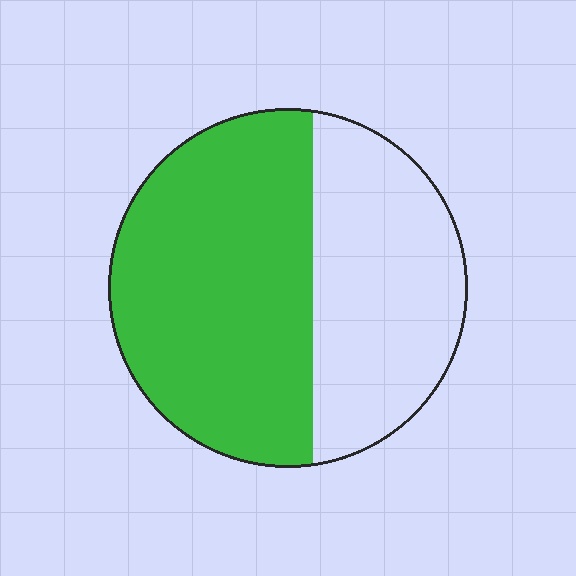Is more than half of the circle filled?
Yes.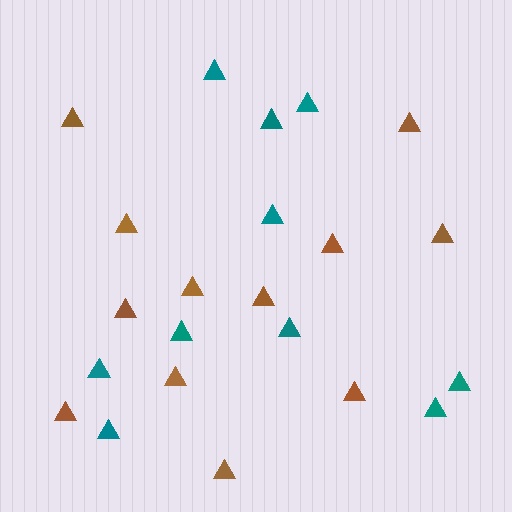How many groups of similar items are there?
There are 2 groups: one group of brown triangles (12) and one group of teal triangles (10).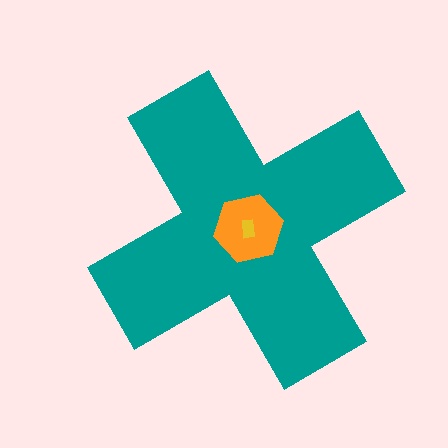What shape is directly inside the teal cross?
The orange hexagon.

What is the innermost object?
The yellow rectangle.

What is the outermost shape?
The teal cross.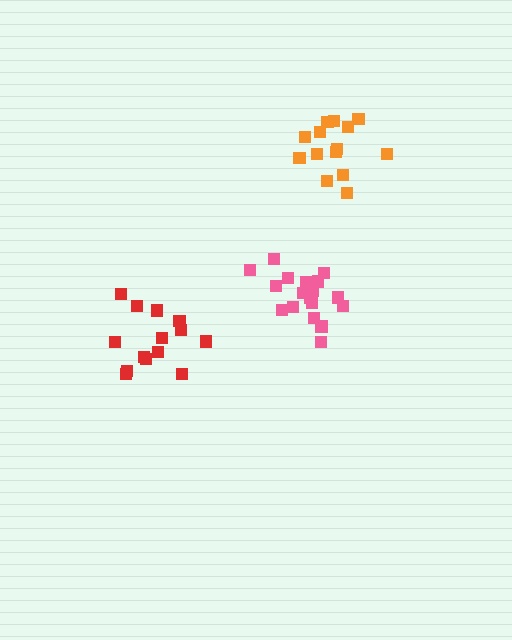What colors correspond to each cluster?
The clusters are colored: orange, pink, red.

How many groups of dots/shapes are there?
There are 3 groups.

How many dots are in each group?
Group 1: 14 dots, Group 2: 18 dots, Group 3: 14 dots (46 total).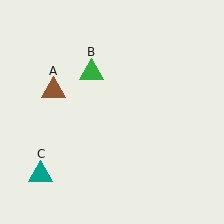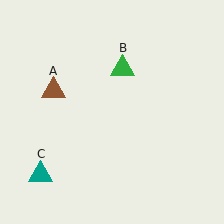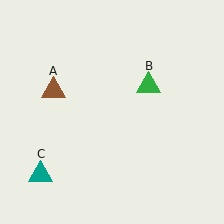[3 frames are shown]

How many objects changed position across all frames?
1 object changed position: green triangle (object B).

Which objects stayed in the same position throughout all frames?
Brown triangle (object A) and teal triangle (object C) remained stationary.